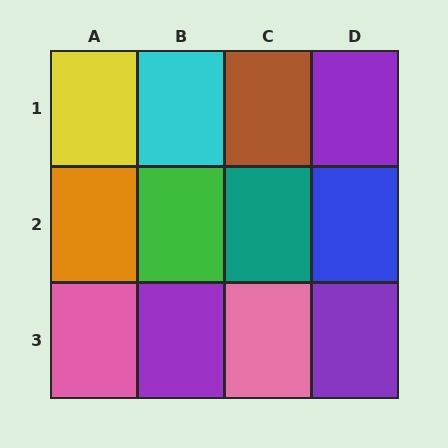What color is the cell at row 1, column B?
Cyan.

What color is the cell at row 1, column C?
Brown.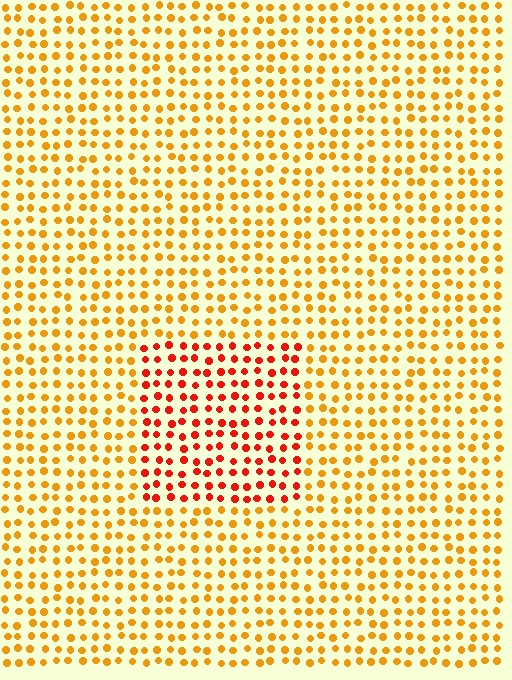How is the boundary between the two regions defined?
The boundary is defined purely by a slight shift in hue (about 36 degrees). Spacing, size, and orientation are identical on both sides.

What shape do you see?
I see a rectangle.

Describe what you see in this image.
The image is filled with small orange elements in a uniform arrangement. A rectangle-shaped region is visible where the elements are tinted to a slightly different hue, forming a subtle color boundary.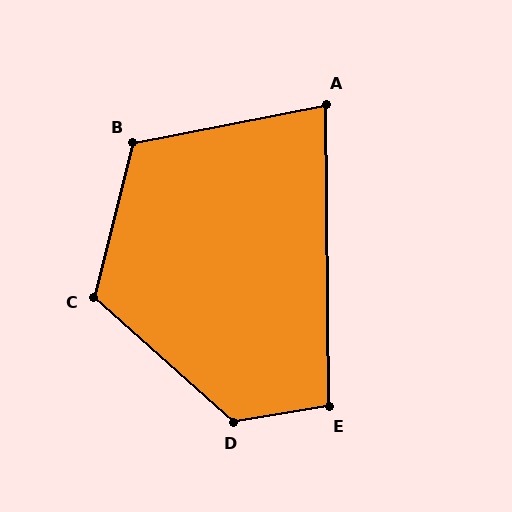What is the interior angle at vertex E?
Approximately 99 degrees (obtuse).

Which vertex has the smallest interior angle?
A, at approximately 79 degrees.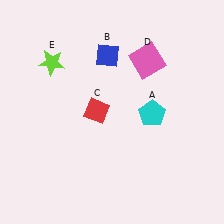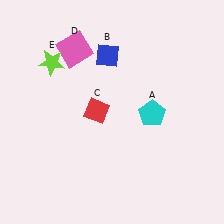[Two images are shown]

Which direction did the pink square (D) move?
The pink square (D) moved left.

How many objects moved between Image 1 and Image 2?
1 object moved between the two images.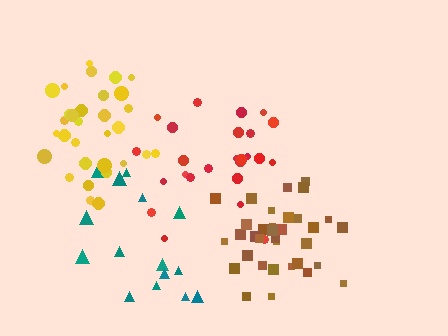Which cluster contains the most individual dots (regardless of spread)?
Brown (34).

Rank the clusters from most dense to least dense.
brown, yellow, red, teal.